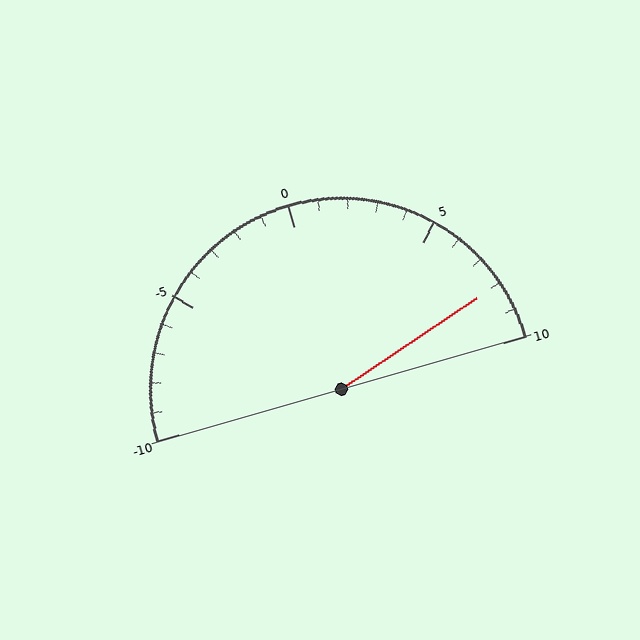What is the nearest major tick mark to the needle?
The nearest major tick mark is 10.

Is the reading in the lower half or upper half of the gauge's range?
The reading is in the upper half of the range (-10 to 10).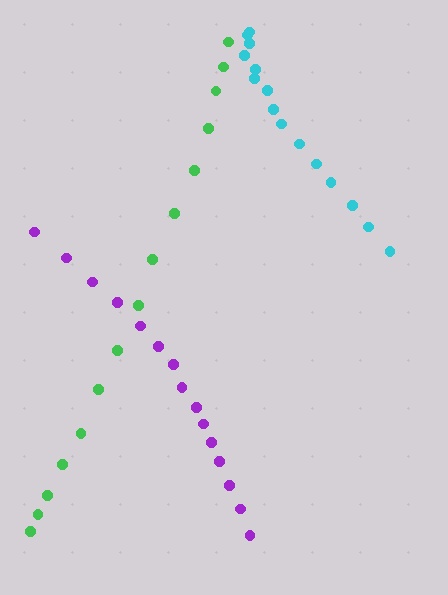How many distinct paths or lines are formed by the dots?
There are 3 distinct paths.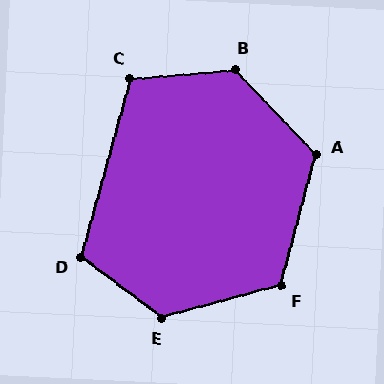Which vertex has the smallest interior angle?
C, at approximately 110 degrees.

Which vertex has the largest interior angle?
B, at approximately 129 degrees.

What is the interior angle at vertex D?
Approximately 111 degrees (obtuse).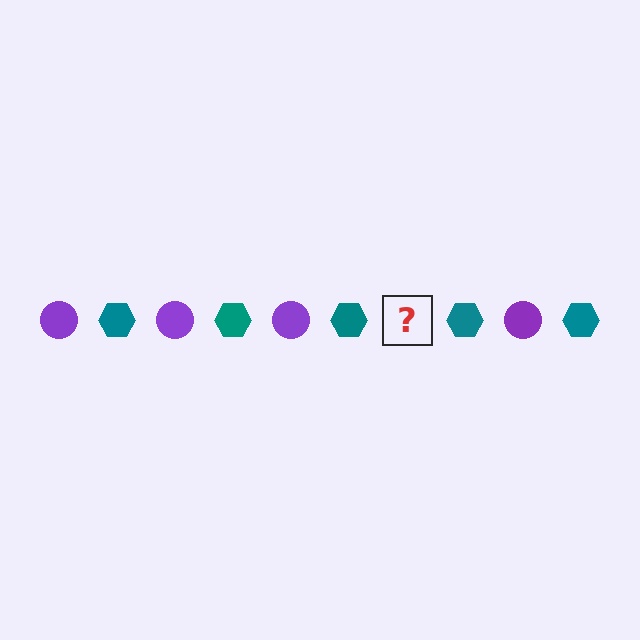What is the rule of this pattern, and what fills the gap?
The rule is that the pattern alternates between purple circle and teal hexagon. The gap should be filled with a purple circle.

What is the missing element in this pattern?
The missing element is a purple circle.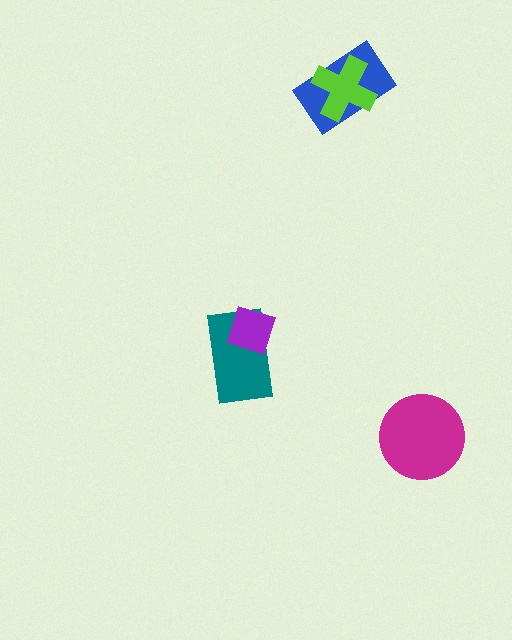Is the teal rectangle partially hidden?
Yes, it is partially covered by another shape.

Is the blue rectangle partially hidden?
Yes, it is partially covered by another shape.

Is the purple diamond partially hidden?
No, no other shape covers it.